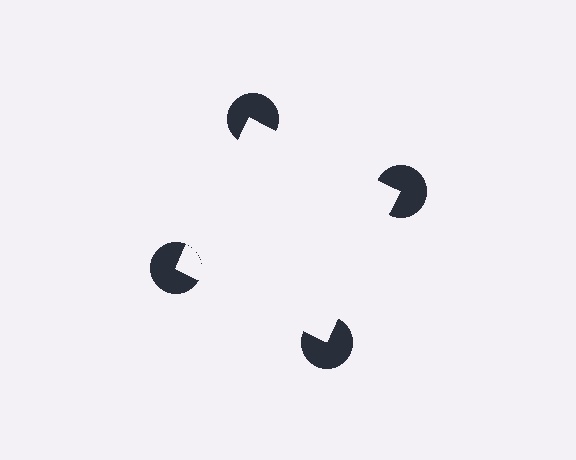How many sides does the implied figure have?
4 sides.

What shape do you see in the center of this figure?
An illusory square — its edges are inferred from the aligned wedge cuts in the pac-man discs, not physically drawn.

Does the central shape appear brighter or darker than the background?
It typically appears slightly brighter than the background, even though no actual brightness change is drawn.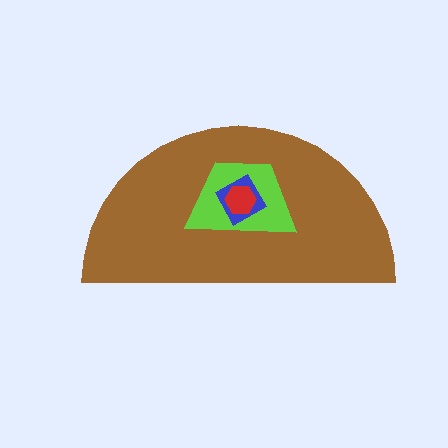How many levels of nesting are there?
4.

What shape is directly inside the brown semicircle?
The lime trapezoid.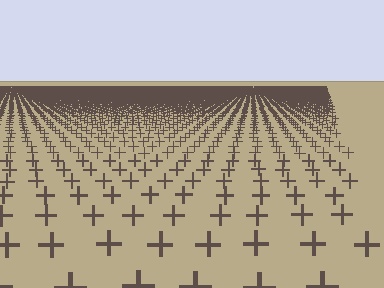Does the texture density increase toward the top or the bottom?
Density increases toward the top.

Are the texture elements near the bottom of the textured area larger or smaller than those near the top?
Larger. Near the bottom, elements are closer to the viewer and appear at a bigger on-screen size.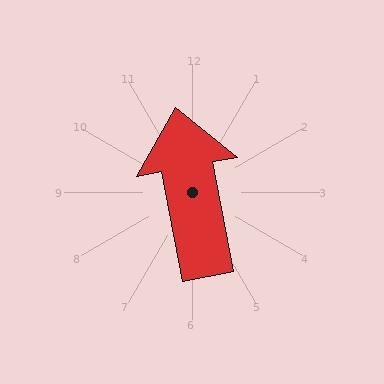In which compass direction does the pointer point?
North.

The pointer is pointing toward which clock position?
Roughly 12 o'clock.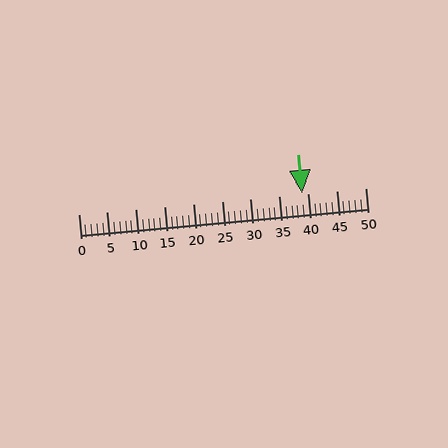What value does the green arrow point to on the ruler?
The green arrow points to approximately 39.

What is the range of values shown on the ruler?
The ruler shows values from 0 to 50.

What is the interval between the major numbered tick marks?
The major tick marks are spaced 5 units apart.